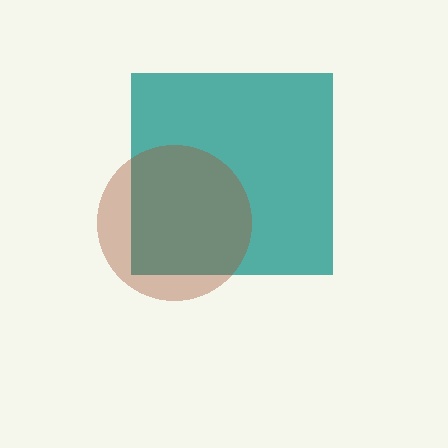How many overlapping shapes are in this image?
There are 2 overlapping shapes in the image.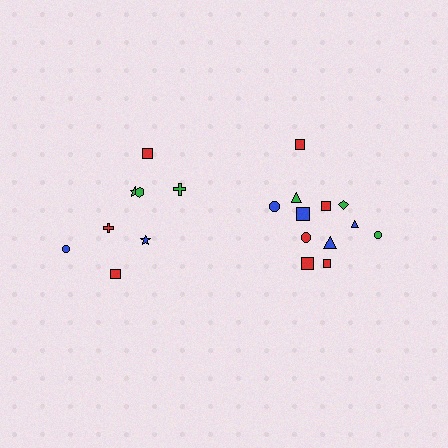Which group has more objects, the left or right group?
The right group.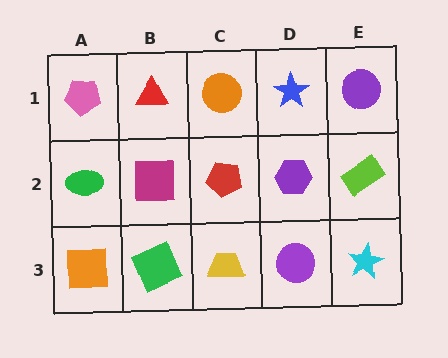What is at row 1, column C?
An orange circle.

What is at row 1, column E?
A purple circle.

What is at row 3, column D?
A purple circle.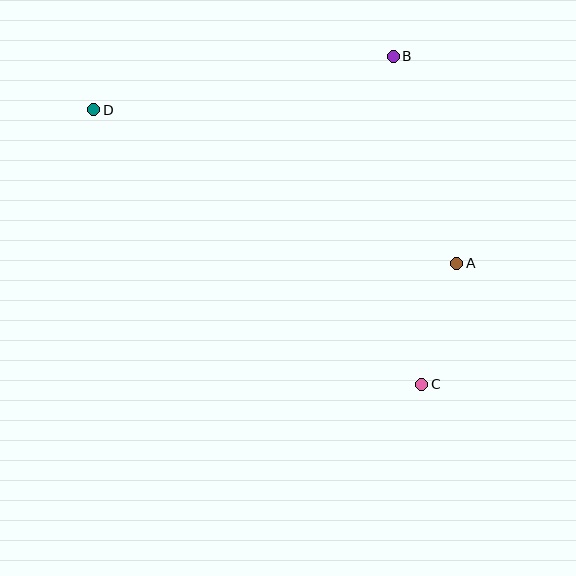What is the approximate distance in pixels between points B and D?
The distance between B and D is approximately 304 pixels.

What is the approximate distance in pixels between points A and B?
The distance between A and B is approximately 216 pixels.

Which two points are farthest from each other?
Points C and D are farthest from each other.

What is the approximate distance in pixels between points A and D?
The distance between A and D is approximately 394 pixels.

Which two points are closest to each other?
Points A and C are closest to each other.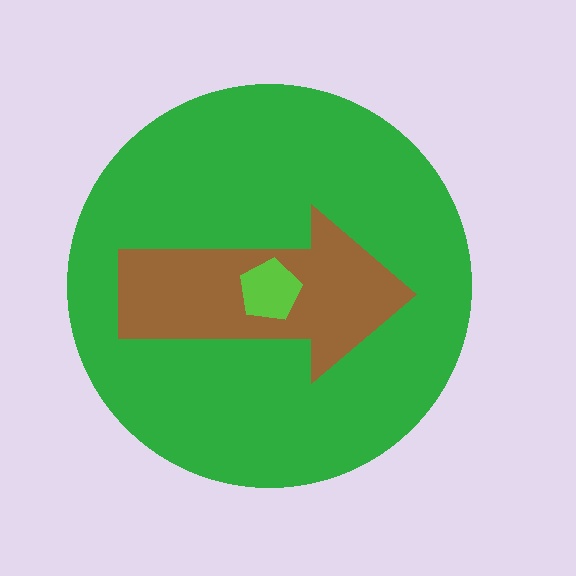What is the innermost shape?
The lime pentagon.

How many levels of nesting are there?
3.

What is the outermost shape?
The green circle.